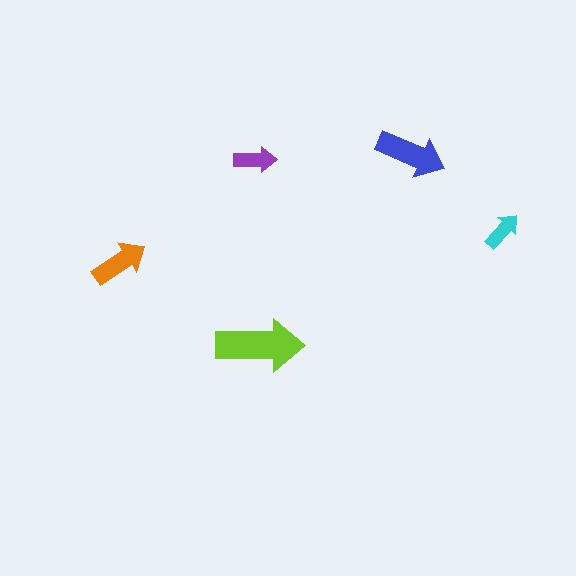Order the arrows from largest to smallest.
the lime one, the blue one, the orange one, the purple one, the cyan one.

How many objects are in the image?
There are 5 objects in the image.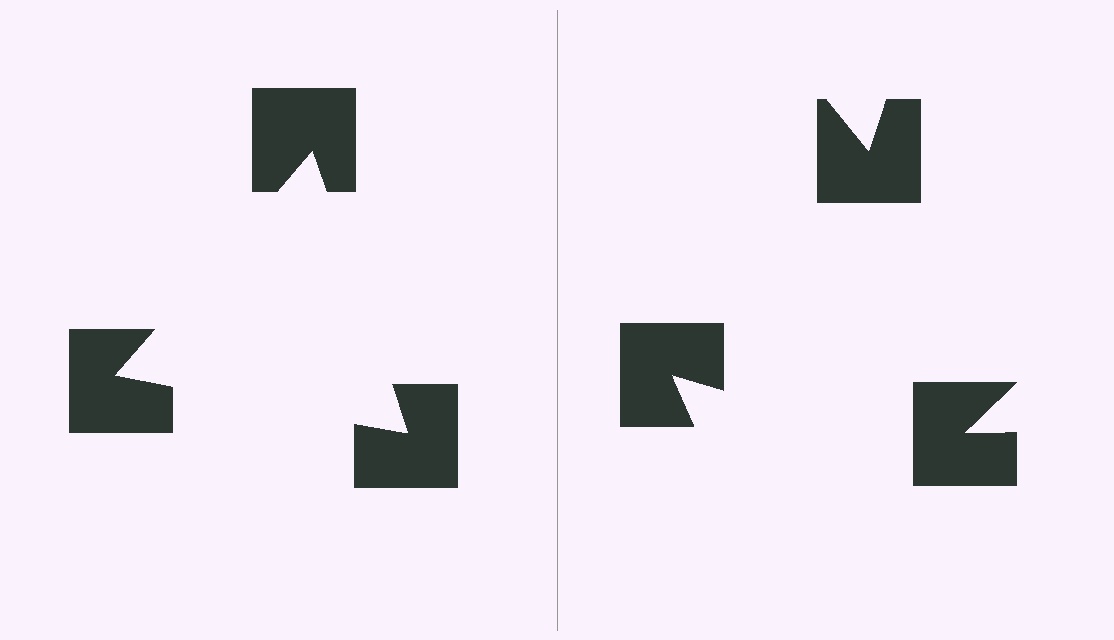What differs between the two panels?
The notched squares are positioned identically on both sides; only the wedge orientations differ. On the left they align to a triangle; on the right they are misaligned.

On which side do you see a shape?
An illusory triangle appears on the left side. On the right side the wedge cuts are rotated, so no coherent shape forms.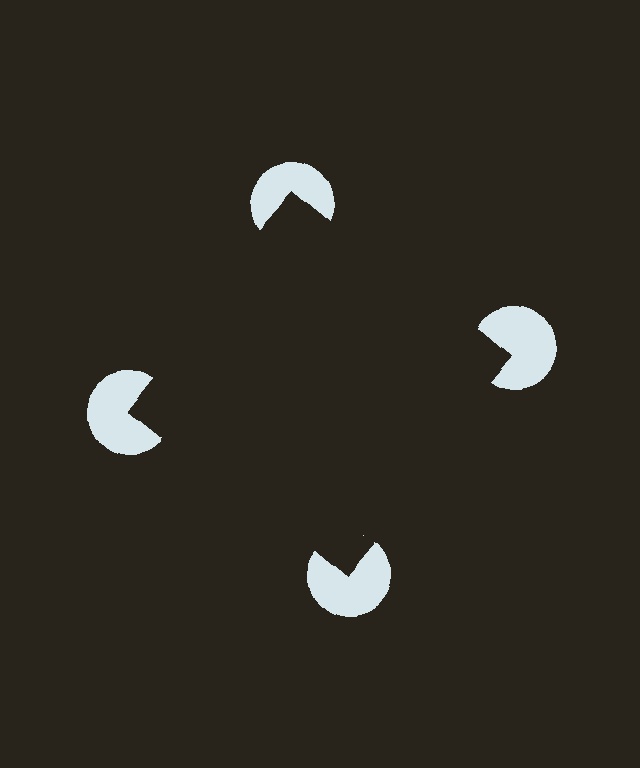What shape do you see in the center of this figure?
An illusory square — its edges are inferred from the aligned wedge cuts in the pac-man discs, not physically drawn.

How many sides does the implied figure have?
4 sides.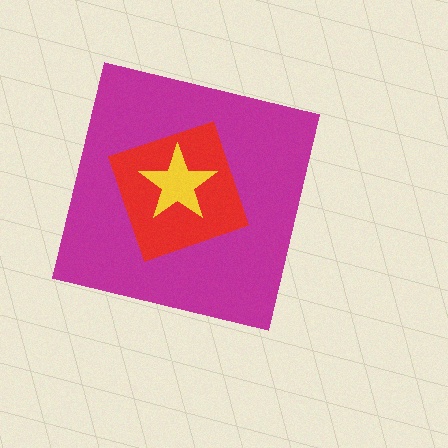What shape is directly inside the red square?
The yellow star.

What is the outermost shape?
The magenta square.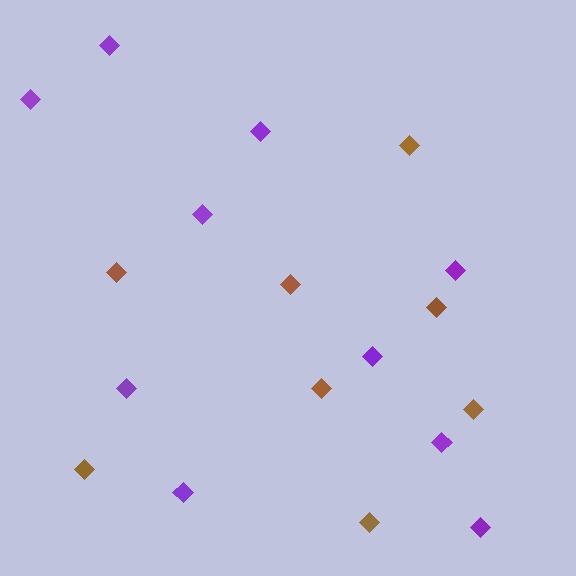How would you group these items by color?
There are 2 groups: one group of brown diamonds (8) and one group of purple diamonds (10).